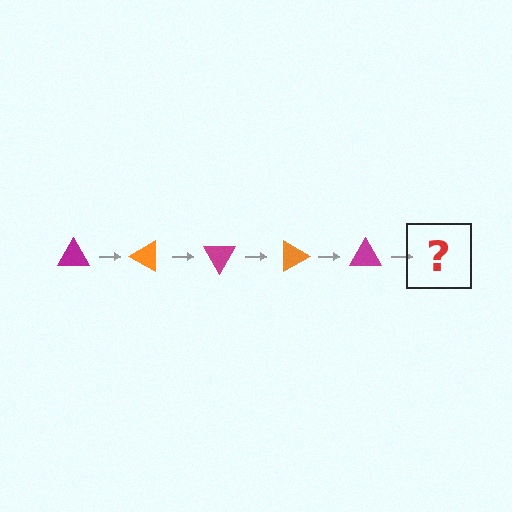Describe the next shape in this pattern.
It should be an orange triangle, rotated 150 degrees from the start.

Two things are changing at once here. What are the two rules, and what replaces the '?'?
The two rules are that it rotates 30 degrees each step and the color cycles through magenta and orange. The '?' should be an orange triangle, rotated 150 degrees from the start.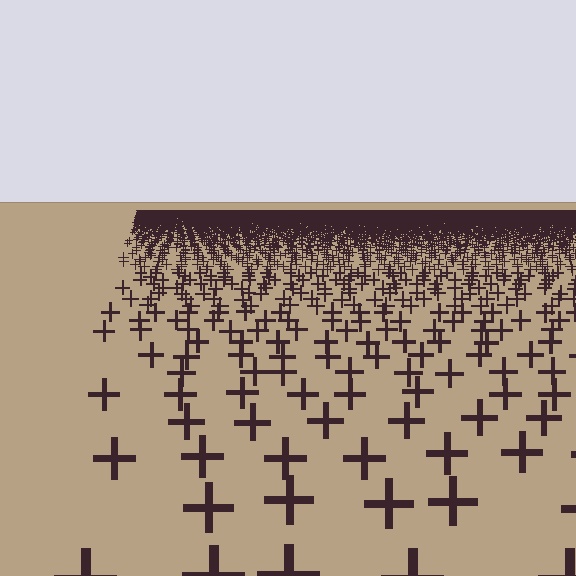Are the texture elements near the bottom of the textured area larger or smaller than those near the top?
Larger. Near the bottom, elements are closer to the viewer and appear at a bigger on-screen size.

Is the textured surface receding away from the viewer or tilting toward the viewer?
The surface is receding away from the viewer. Texture elements get smaller and denser toward the top.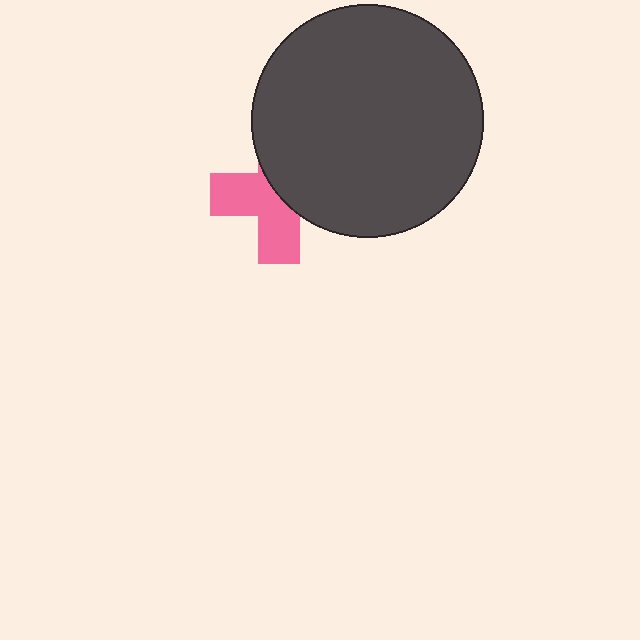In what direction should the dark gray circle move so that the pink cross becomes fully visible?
The dark gray circle should move toward the upper-right. That is the shortest direction to clear the overlap and leave the pink cross fully visible.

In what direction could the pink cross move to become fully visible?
The pink cross could move toward the lower-left. That would shift it out from behind the dark gray circle entirely.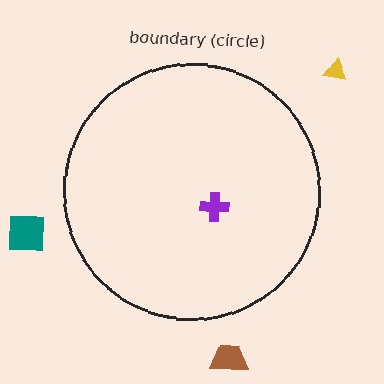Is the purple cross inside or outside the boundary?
Inside.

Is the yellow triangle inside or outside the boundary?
Outside.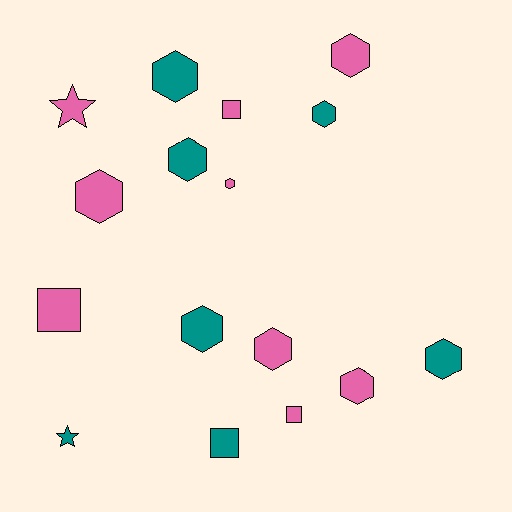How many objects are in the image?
There are 16 objects.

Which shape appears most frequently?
Hexagon, with 10 objects.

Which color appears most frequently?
Pink, with 9 objects.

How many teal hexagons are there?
There are 5 teal hexagons.